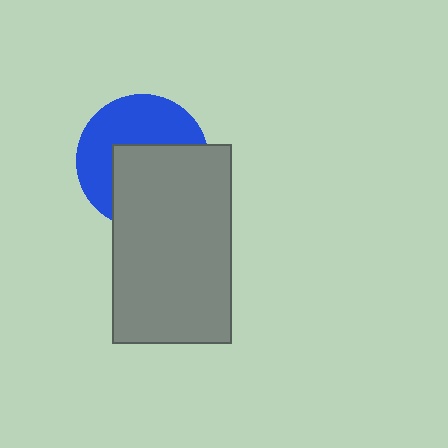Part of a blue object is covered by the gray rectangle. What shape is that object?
It is a circle.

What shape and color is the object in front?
The object in front is a gray rectangle.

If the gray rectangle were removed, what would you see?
You would see the complete blue circle.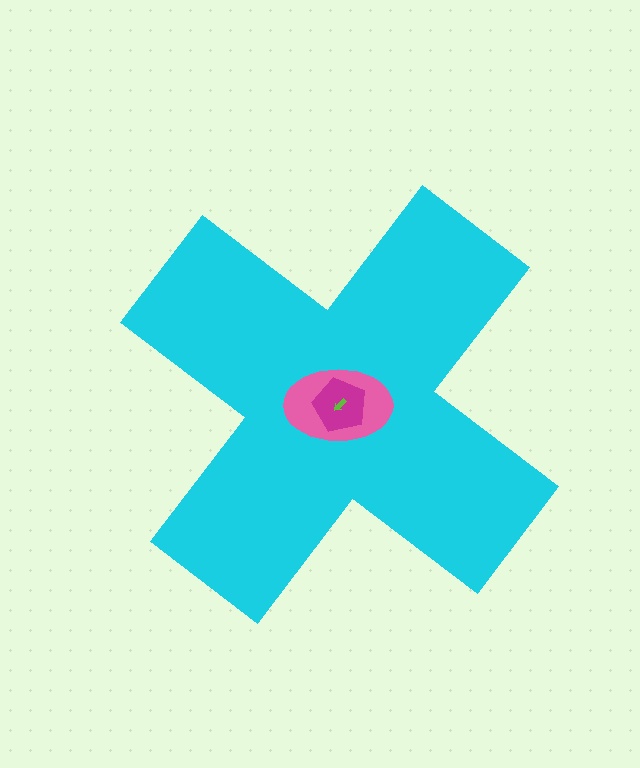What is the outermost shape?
The cyan cross.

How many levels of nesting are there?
4.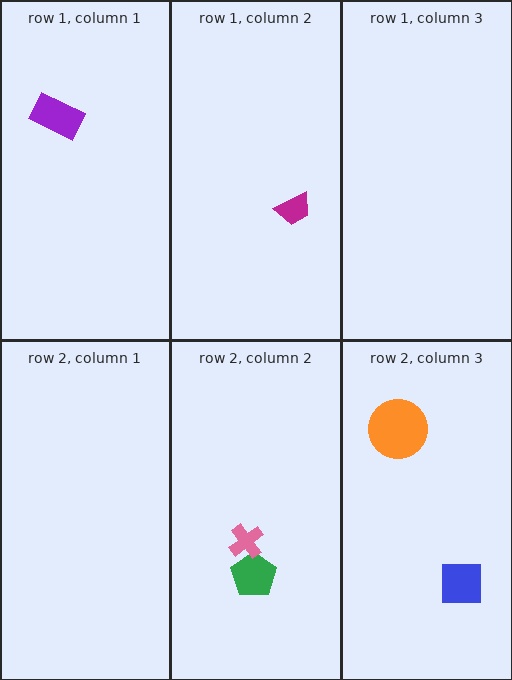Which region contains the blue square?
The row 2, column 3 region.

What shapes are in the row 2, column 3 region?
The blue square, the orange circle.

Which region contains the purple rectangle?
The row 1, column 1 region.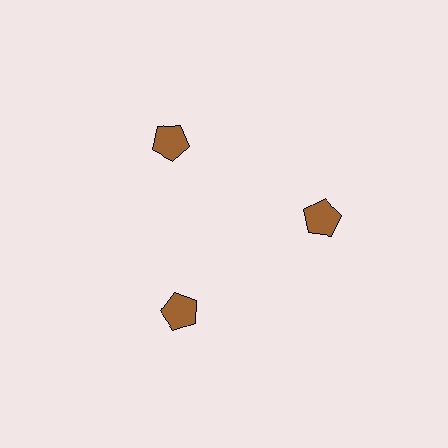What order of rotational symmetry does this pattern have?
This pattern has 3-fold rotational symmetry.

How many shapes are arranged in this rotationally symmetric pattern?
There are 3 shapes, arranged in 3 groups of 1.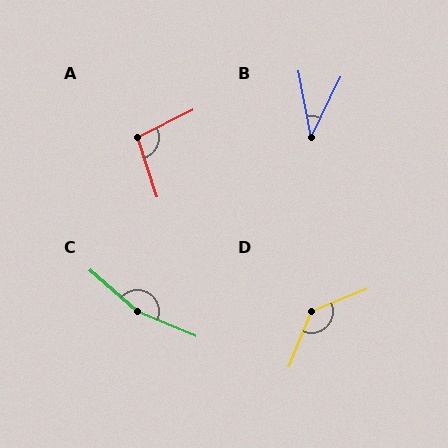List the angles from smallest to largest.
B (36°), A (99°), D (135°), C (162°).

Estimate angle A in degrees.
Approximately 99 degrees.